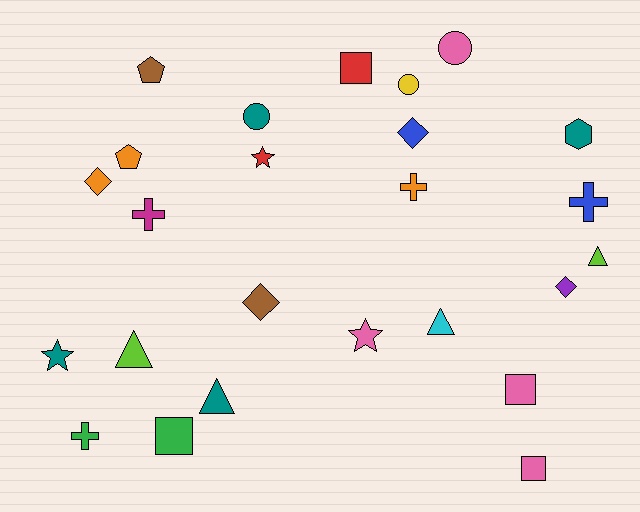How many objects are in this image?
There are 25 objects.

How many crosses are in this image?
There are 4 crosses.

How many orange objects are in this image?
There are 3 orange objects.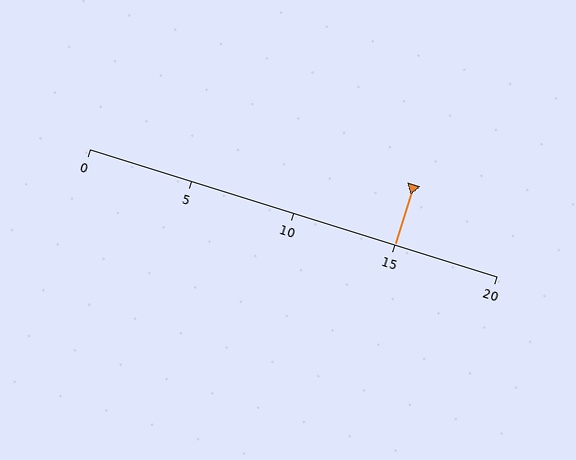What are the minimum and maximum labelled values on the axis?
The axis runs from 0 to 20.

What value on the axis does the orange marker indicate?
The marker indicates approximately 15.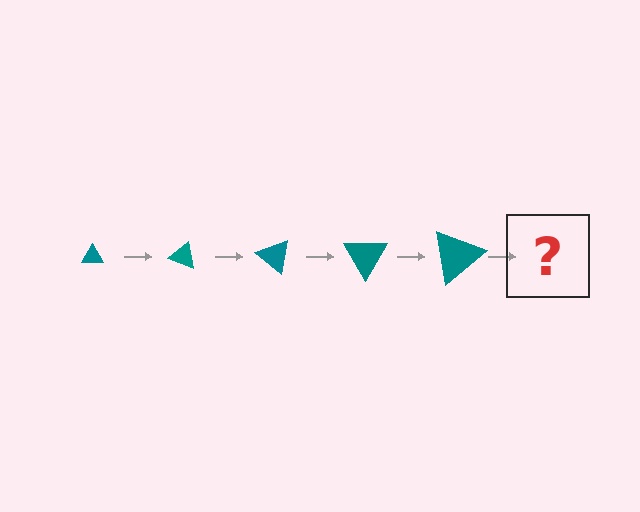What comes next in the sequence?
The next element should be a triangle, larger than the previous one and rotated 100 degrees from the start.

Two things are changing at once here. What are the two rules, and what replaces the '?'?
The two rules are that the triangle grows larger each step and it rotates 20 degrees each step. The '?' should be a triangle, larger than the previous one and rotated 100 degrees from the start.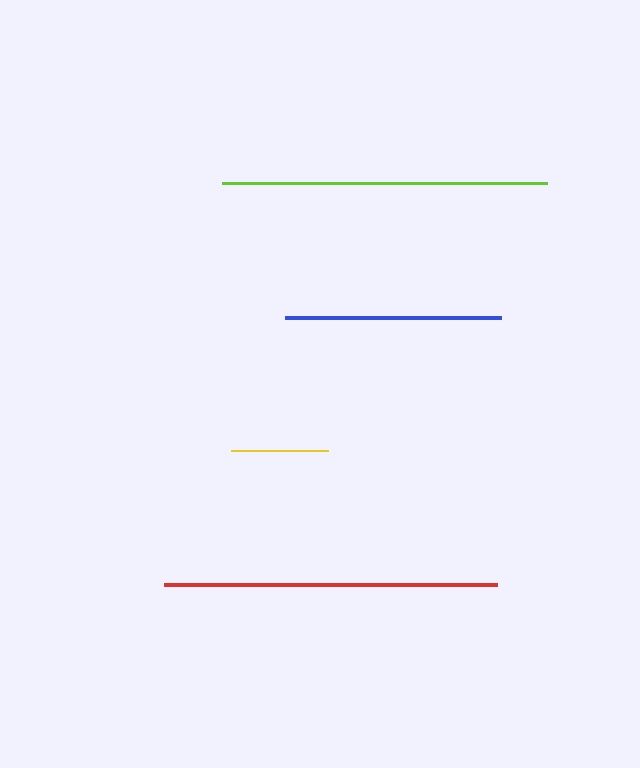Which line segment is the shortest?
The yellow line is the shortest at approximately 97 pixels.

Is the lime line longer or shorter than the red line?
The red line is longer than the lime line.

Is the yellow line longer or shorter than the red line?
The red line is longer than the yellow line.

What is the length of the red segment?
The red segment is approximately 332 pixels long.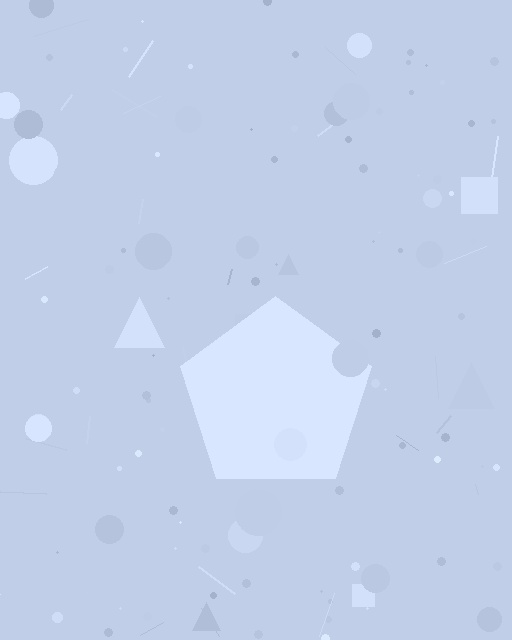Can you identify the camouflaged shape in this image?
The camouflaged shape is a pentagon.